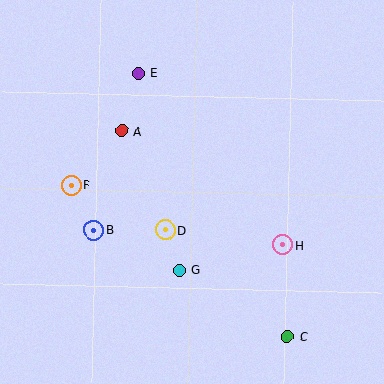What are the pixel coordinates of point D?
Point D is at (166, 230).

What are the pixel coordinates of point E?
Point E is at (138, 73).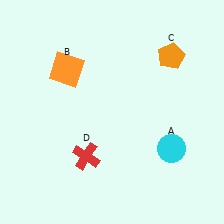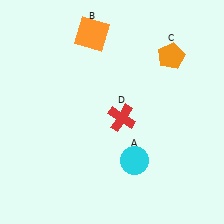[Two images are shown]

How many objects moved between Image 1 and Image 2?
3 objects moved between the two images.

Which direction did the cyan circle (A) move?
The cyan circle (A) moved left.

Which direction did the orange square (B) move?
The orange square (B) moved up.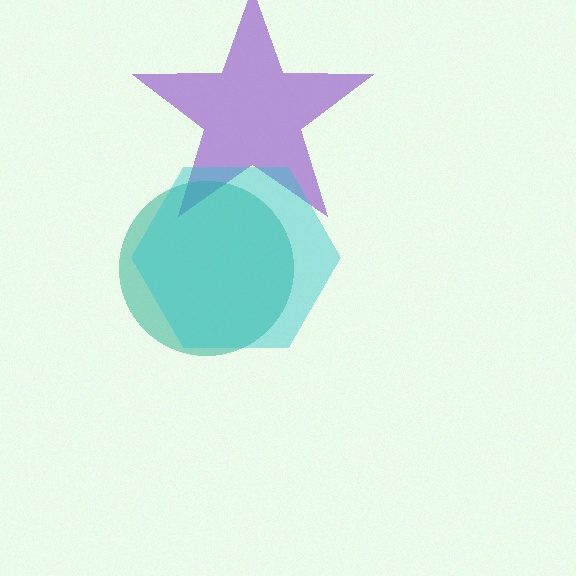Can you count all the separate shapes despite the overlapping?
Yes, there are 3 separate shapes.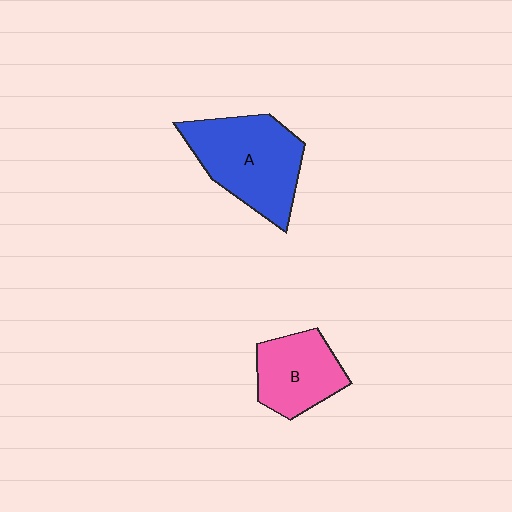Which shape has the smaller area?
Shape B (pink).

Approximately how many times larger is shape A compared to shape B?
Approximately 1.5 times.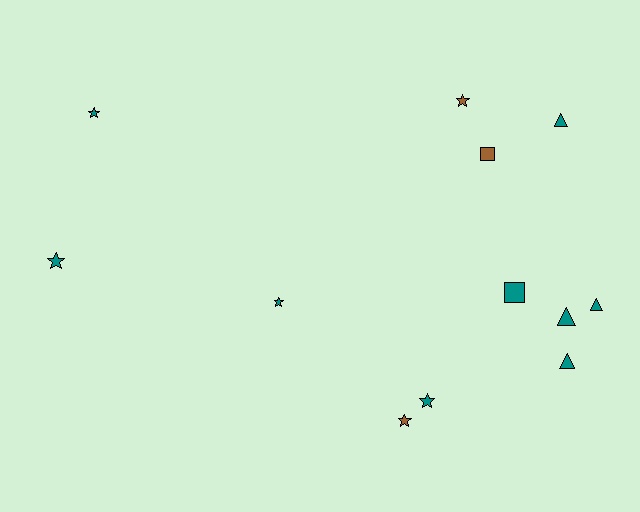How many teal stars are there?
There are 4 teal stars.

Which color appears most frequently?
Teal, with 9 objects.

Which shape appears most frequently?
Star, with 6 objects.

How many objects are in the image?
There are 12 objects.